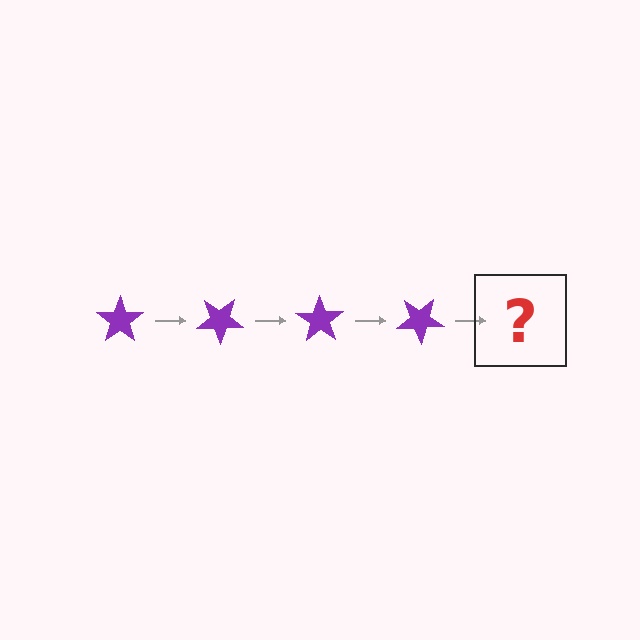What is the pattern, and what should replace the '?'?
The pattern is that the star rotates 35 degrees each step. The '?' should be a purple star rotated 140 degrees.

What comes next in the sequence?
The next element should be a purple star rotated 140 degrees.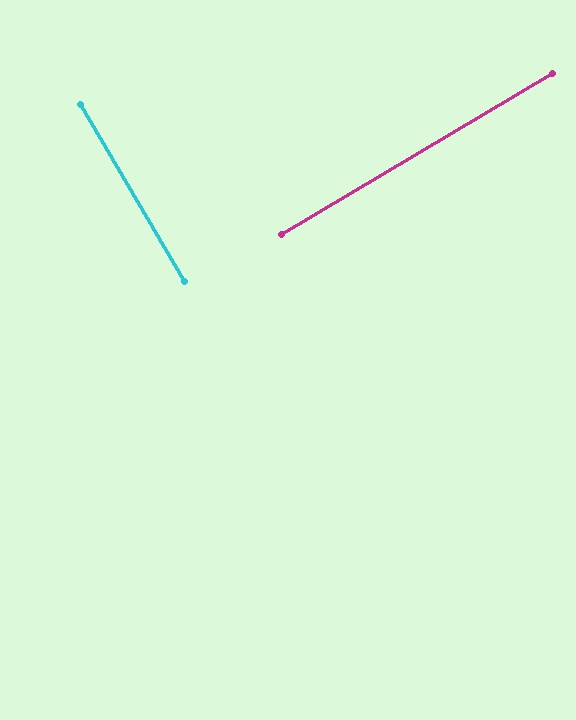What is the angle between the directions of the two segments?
Approximately 90 degrees.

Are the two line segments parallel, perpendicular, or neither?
Perpendicular — they meet at approximately 90°.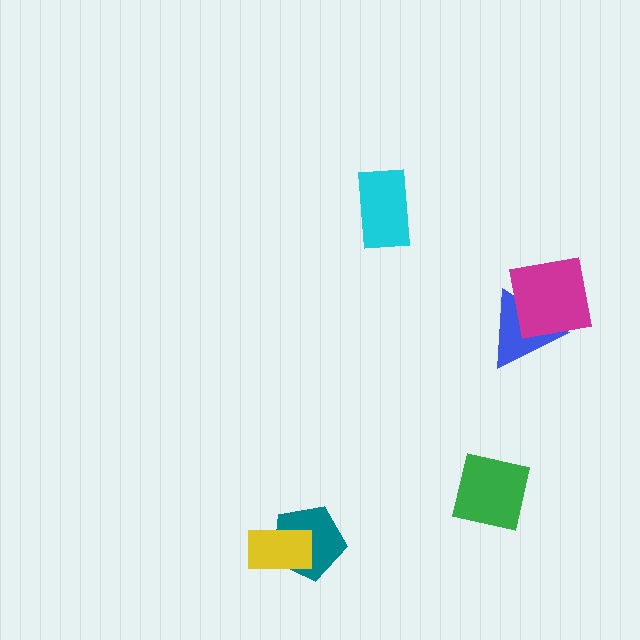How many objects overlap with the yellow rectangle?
1 object overlaps with the yellow rectangle.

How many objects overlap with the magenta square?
1 object overlaps with the magenta square.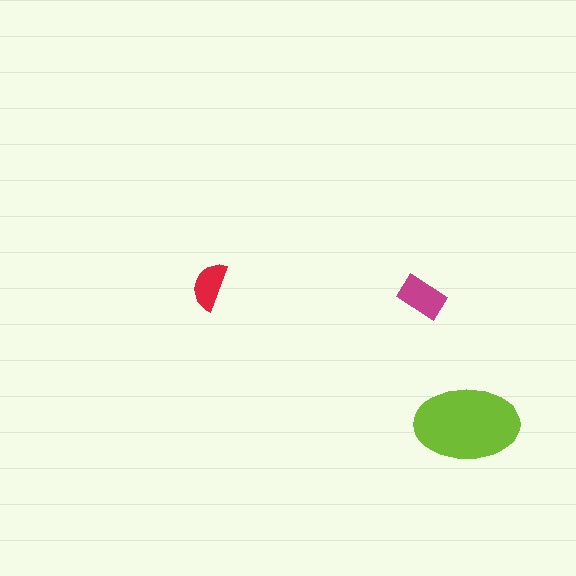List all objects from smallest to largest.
The red semicircle, the magenta rectangle, the lime ellipse.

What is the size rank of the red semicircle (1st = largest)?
3rd.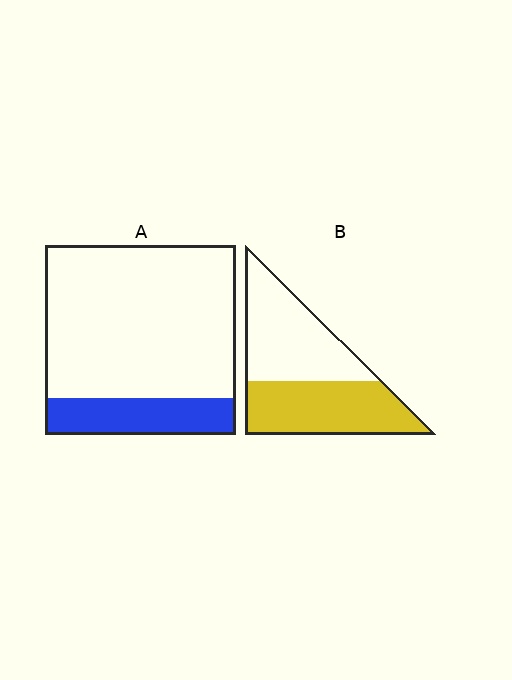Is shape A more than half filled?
No.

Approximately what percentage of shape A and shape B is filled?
A is approximately 20% and B is approximately 50%.